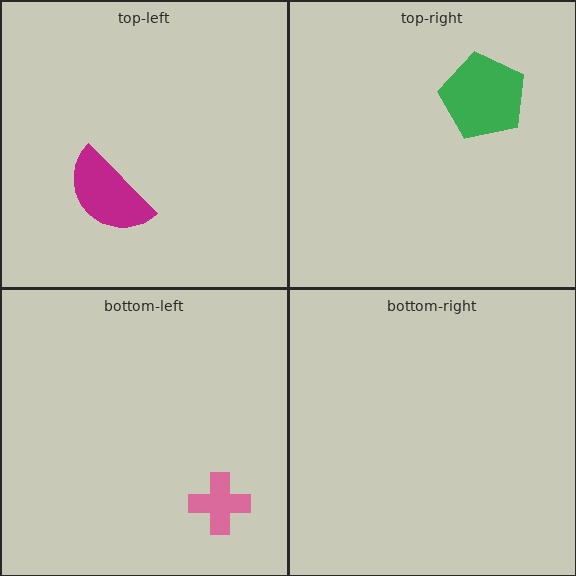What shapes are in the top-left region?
The magenta semicircle.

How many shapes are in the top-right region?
1.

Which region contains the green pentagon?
The top-right region.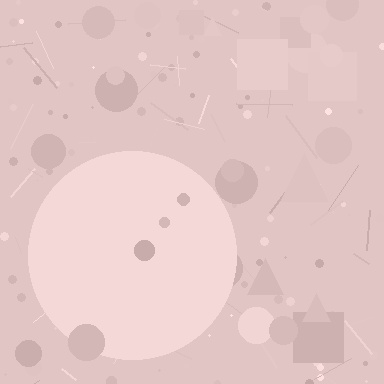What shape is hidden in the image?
A circle is hidden in the image.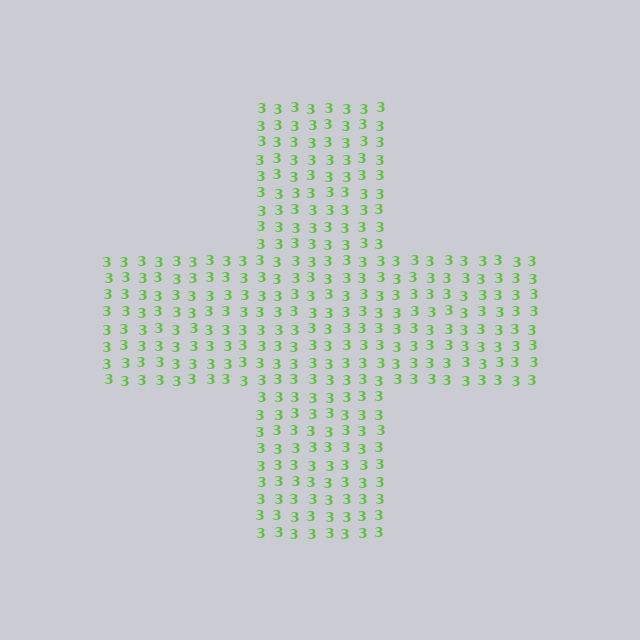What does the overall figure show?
The overall figure shows a cross.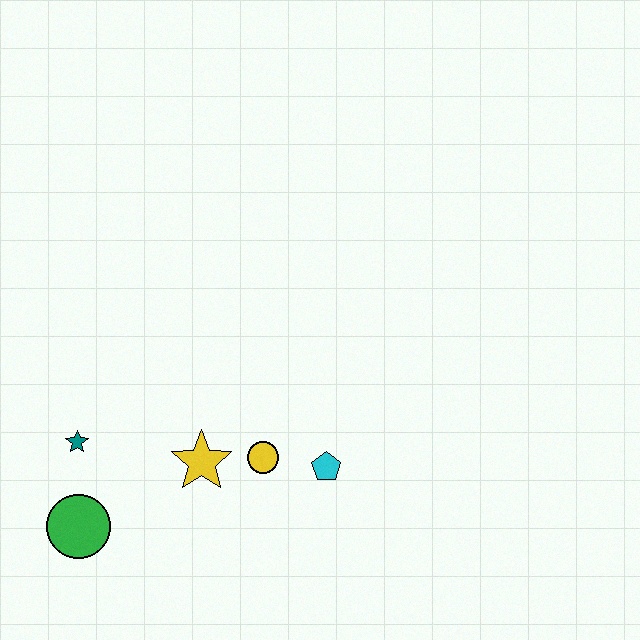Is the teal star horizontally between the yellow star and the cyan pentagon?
No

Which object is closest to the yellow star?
The yellow circle is closest to the yellow star.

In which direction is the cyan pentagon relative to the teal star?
The cyan pentagon is to the right of the teal star.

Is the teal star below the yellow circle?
No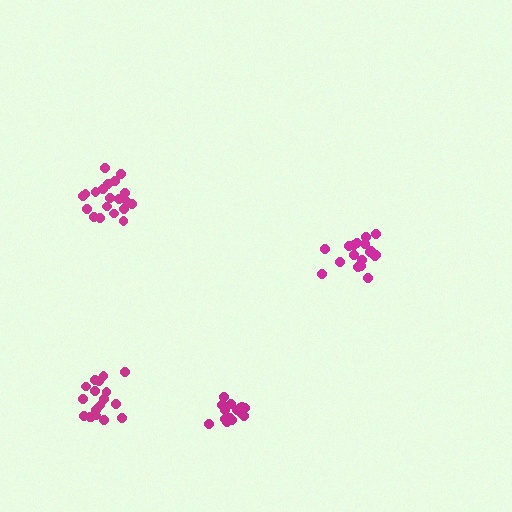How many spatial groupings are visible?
There are 4 spatial groupings.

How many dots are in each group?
Group 1: 15 dots, Group 2: 18 dots, Group 3: 20 dots, Group 4: 18 dots (71 total).